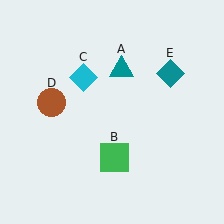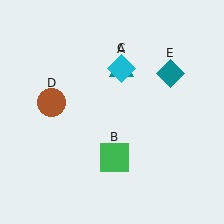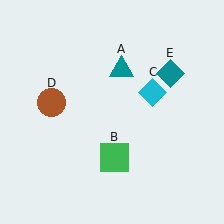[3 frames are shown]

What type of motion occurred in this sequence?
The cyan diamond (object C) rotated clockwise around the center of the scene.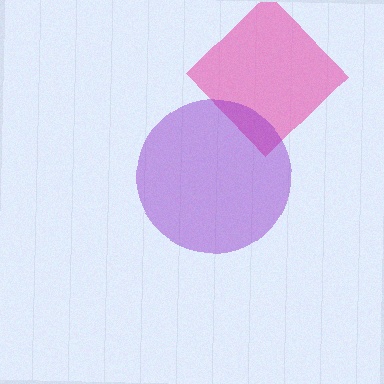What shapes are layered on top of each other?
The layered shapes are: a pink diamond, a purple circle.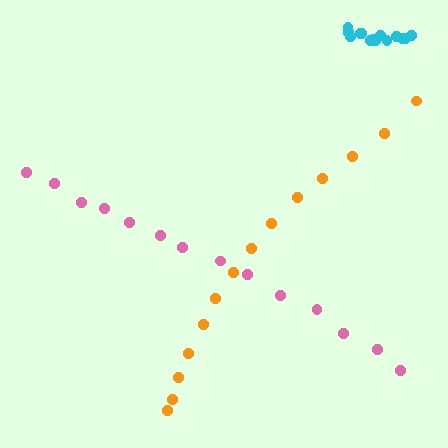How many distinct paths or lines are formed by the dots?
There are 3 distinct paths.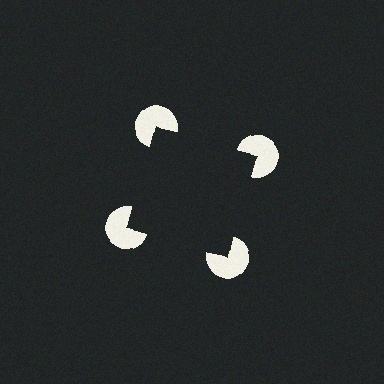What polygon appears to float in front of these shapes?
An illusory square — its edges are inferred from the aligned wedge cuts in the pac-man discs, not physically drawn.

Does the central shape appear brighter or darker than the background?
It typically appears slightly darker than the background, even though no actual brightness change is drawn.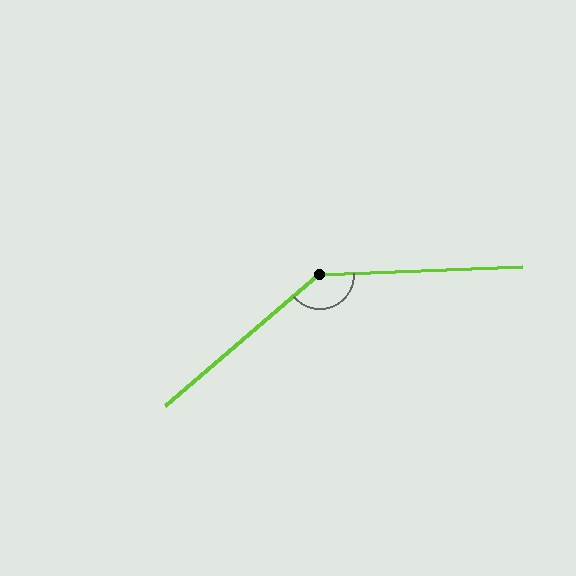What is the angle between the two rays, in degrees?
Approximately 142 degrees.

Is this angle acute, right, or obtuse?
It is obtuse.